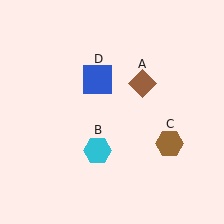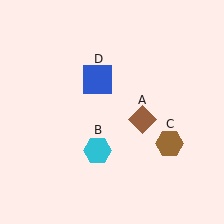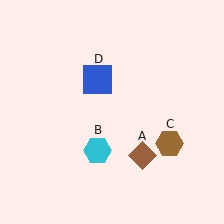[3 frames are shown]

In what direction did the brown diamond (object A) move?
The brown diamond (object A) moved down.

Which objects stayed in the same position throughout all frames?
Cyan hexagon (object B) and brown hexagon (object C) and blue square (object D) remained stationary.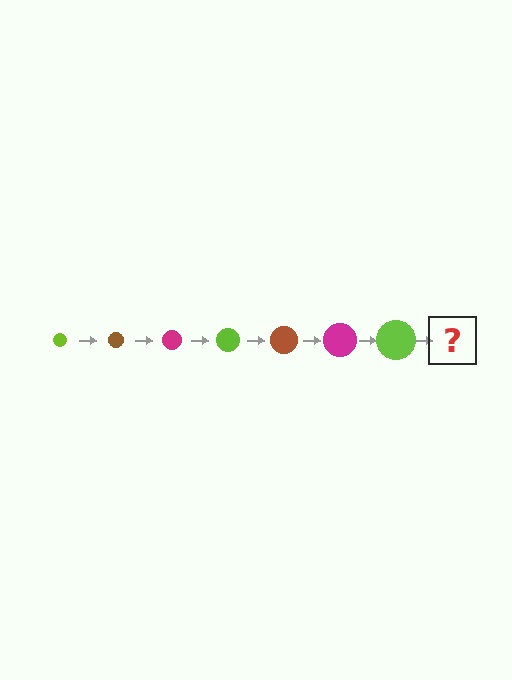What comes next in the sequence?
The next element should be a brown circle, larger than the previous one.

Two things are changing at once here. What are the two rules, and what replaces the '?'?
The two rules are that the circle grows larger each step and the color cycles through lime, brown, and magenta. The '?' should be a brown circle, larger than the previous one.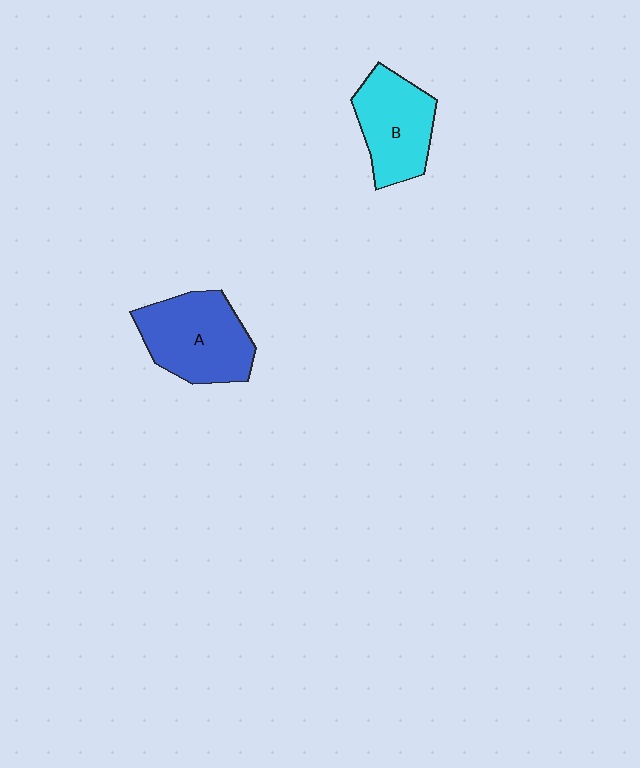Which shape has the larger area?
Shape A (blue).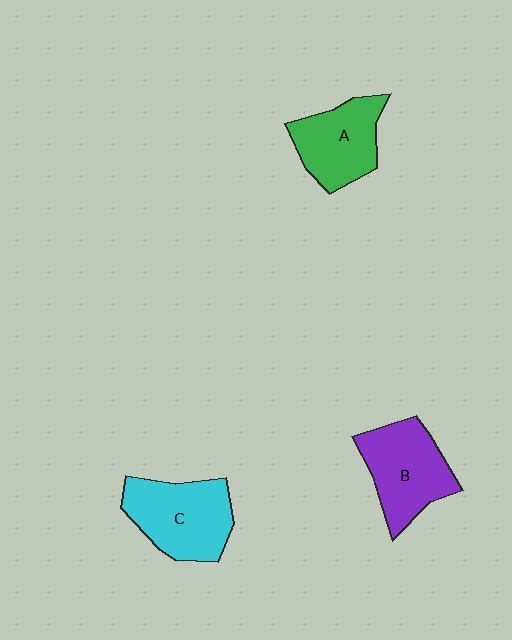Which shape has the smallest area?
Shape A (green).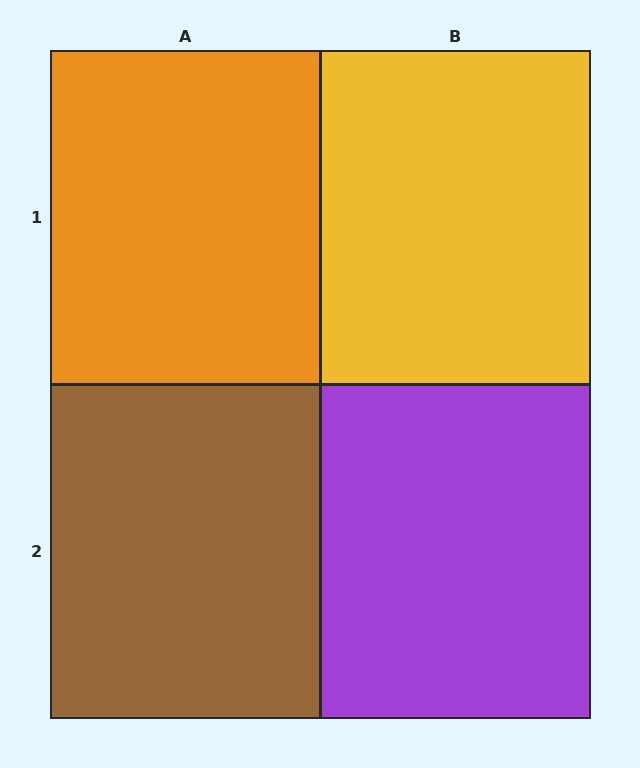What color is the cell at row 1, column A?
Orange.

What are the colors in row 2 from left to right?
Brown, purple.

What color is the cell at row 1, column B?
Yellow.